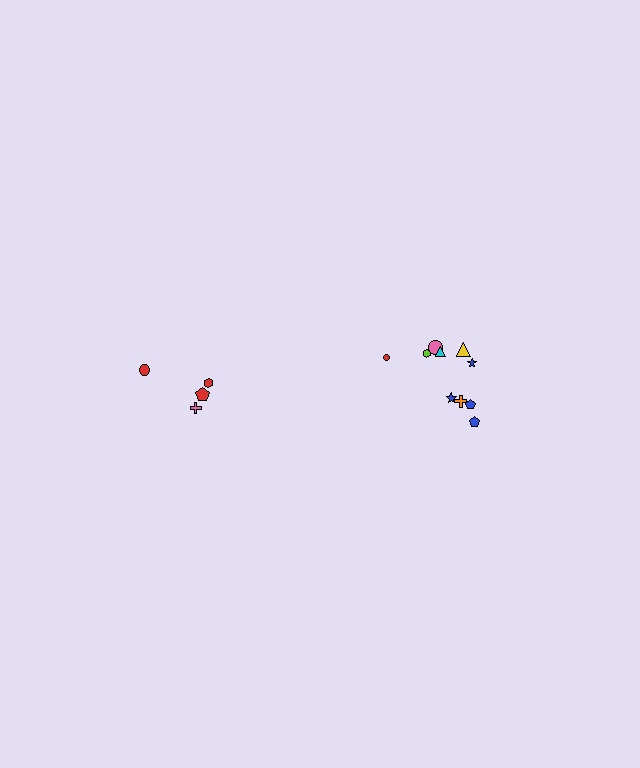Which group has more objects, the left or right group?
The right group.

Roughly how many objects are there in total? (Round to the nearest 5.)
Roughly 15 objects in total.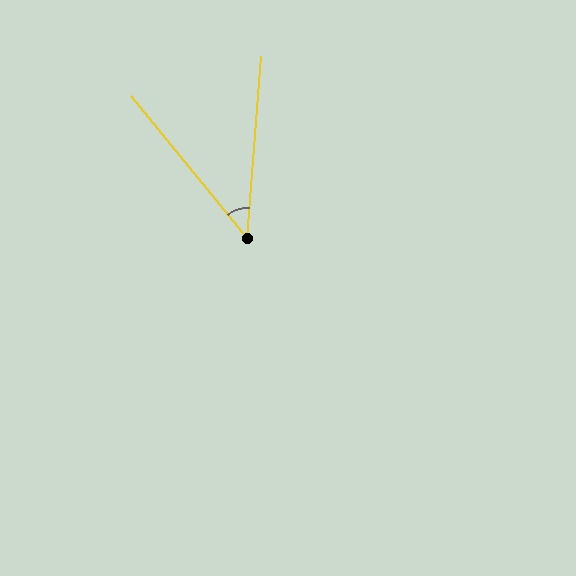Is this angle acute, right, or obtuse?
It is acute.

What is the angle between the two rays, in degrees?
Approximately 44 degrees.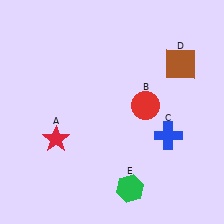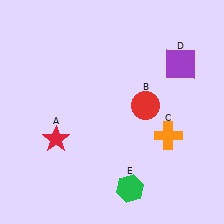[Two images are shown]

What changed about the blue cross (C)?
In Image 1, C is blue. In Image 2, it changed to orange.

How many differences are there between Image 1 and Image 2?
There are 2 differences between the two images.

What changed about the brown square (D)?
In Image 1, D is brown. In Image 2, it changed to purple.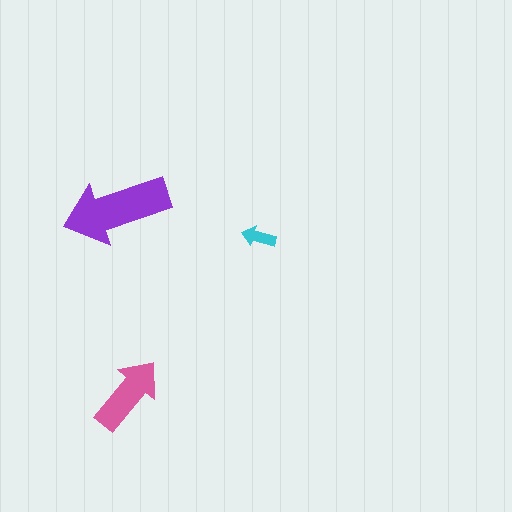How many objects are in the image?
There are 3 objects in the image.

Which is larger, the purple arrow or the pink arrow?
The purple one.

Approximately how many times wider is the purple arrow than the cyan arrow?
About 3 times wider.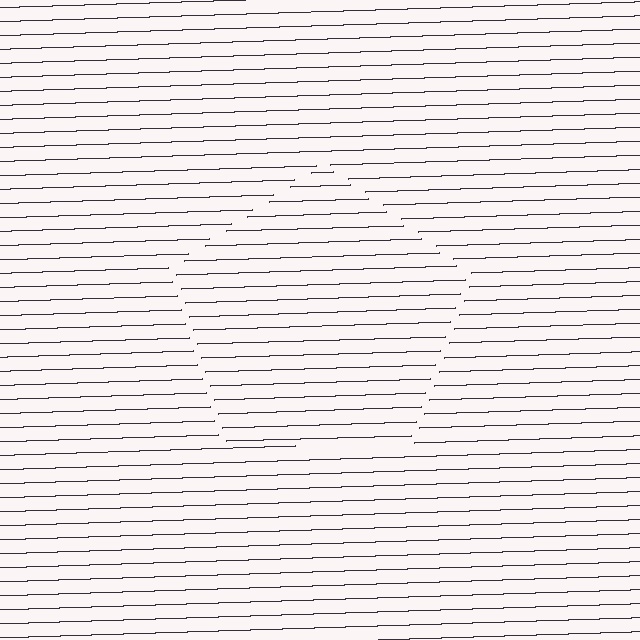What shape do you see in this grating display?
An illusory pentagon. The interior of the shape contains the same grating, shifted by half a period — the contour is defined by the phase discontinuity where line-ends from the inner and outer gratings abut.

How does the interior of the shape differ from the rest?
The interior of the shape contains the same grating, shifted by half a period — the contour is defined by the phase discontinuity where line-ends from the inner and outer gratings abut.